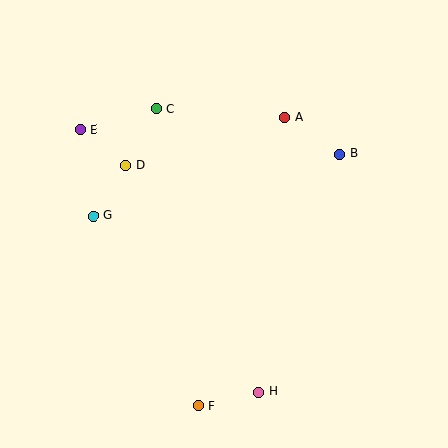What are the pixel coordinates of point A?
Point A is at (284, 118).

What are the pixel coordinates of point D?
Point D is at (126, 165).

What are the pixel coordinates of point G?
Point G is at (93, 216).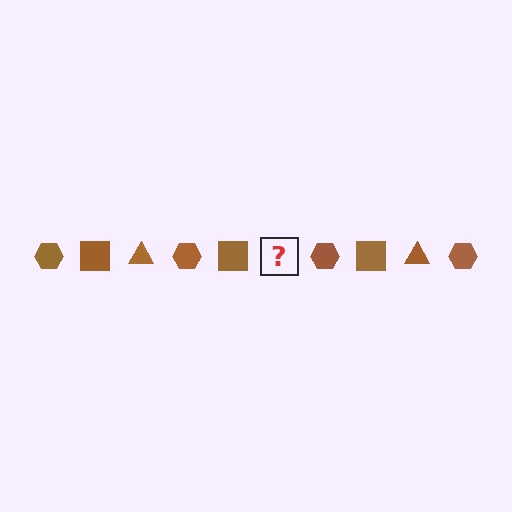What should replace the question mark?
The question mark should be replaced with a brown triangle.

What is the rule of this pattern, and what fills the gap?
The rule is that the pattern cycles through hexagon, square, triangle shapes in brown. The gap should be filled with a brown triangle.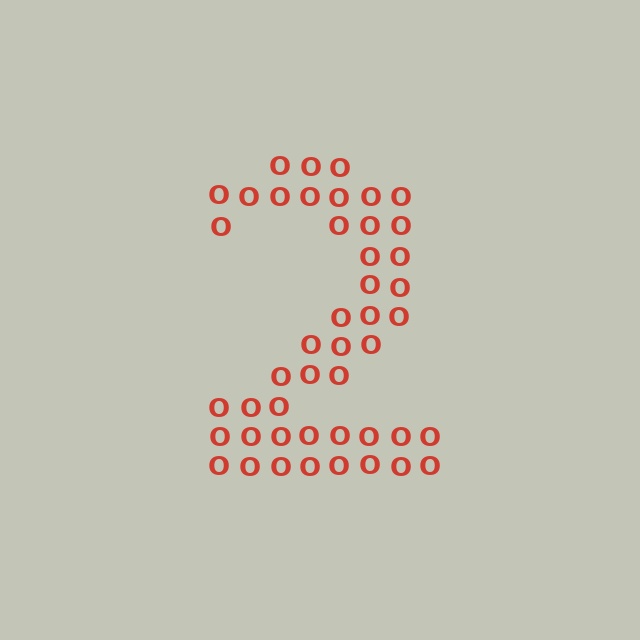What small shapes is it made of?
It is made of small letter O's.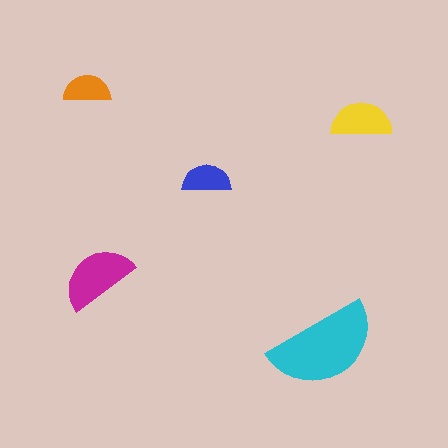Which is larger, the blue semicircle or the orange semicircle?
The blue one.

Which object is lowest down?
The cyan semicircle is bottommost.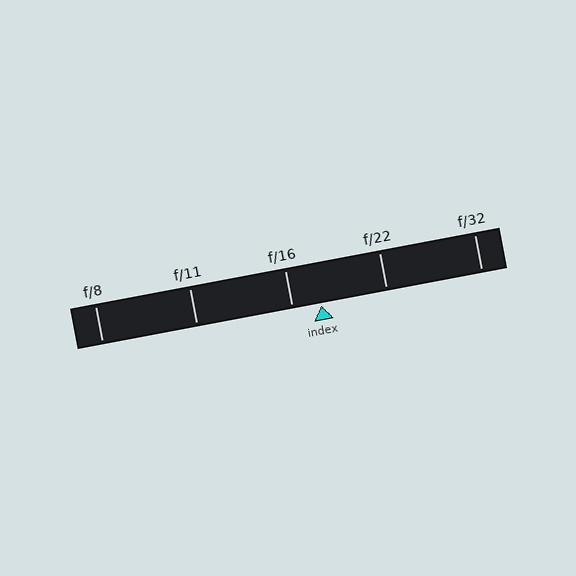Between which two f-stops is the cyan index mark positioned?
The index mark is between f/16 and f/22.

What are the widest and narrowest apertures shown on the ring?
The widest aperture shown is f/8 and the narrowest is f/32.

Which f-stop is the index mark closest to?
The index mark is closest to f/16.